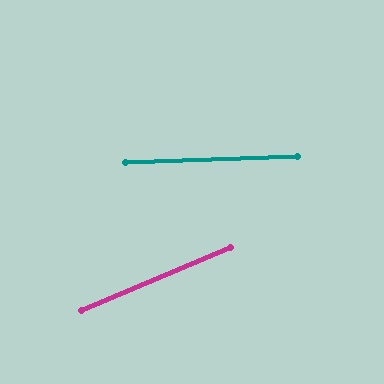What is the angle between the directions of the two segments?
Approximately 21 degrees.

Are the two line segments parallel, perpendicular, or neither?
Neither parallel nor perpendicular — they differ by about 21°.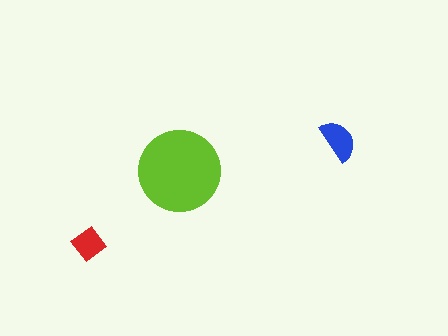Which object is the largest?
The lime circle.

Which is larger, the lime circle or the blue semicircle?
The lime circle.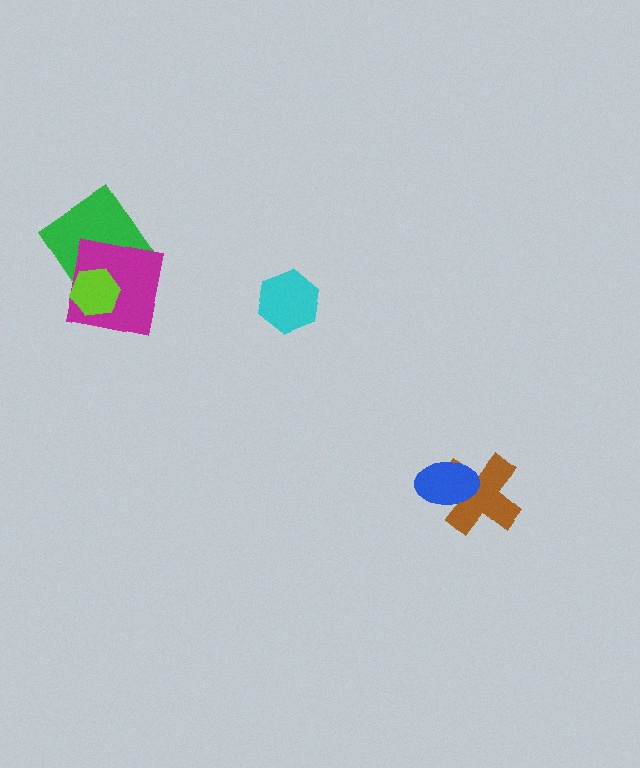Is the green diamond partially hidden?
Yes, it is partially covered by another shape.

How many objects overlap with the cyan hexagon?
0 objects overlap with the cyan hexagon.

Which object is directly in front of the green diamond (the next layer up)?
The magenta square is directly in front of the green diamond.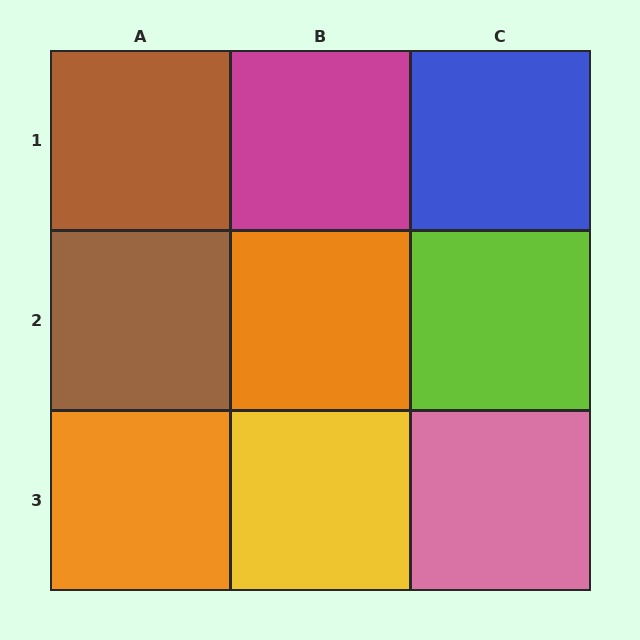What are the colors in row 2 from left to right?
Brown, orange, lime.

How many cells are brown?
2 cells are brown.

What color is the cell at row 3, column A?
Orange.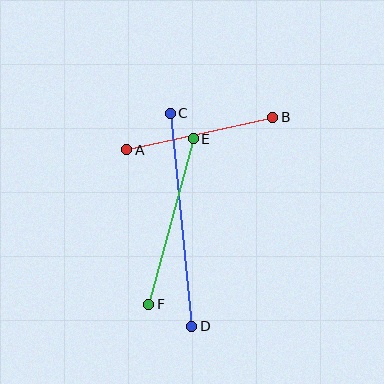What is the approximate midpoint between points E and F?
The midpoint is at approximately (171, 222) pixels.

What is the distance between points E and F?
The distance is approximately 172 pixels.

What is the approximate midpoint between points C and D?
The midpoint is at approximately (181, 220) pixels.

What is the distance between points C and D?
The distance is approximately 214 pixels.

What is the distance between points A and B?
The distance is approximately 150 pixels.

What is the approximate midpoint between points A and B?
The midpoint is at approximately (200, 134) pixels.